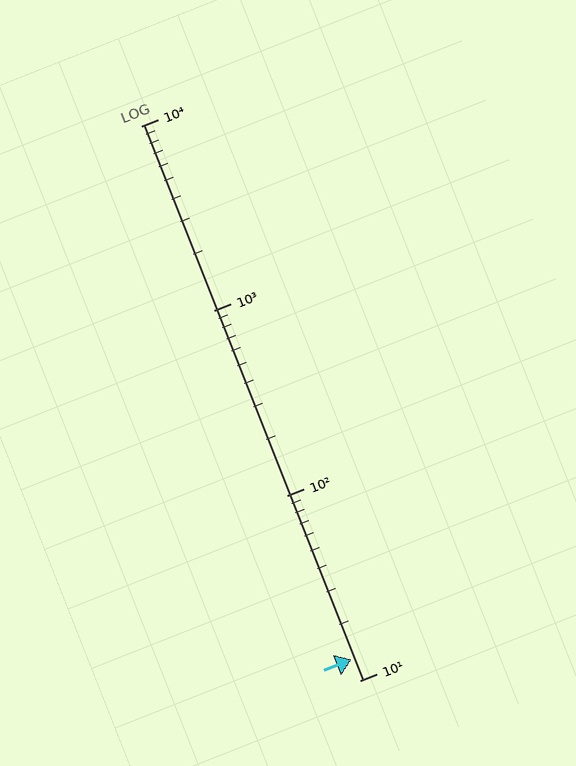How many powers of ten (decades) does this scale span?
The scale spans 3 decades, from 10 to 10000.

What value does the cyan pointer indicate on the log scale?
The pointer indicates approximately 13.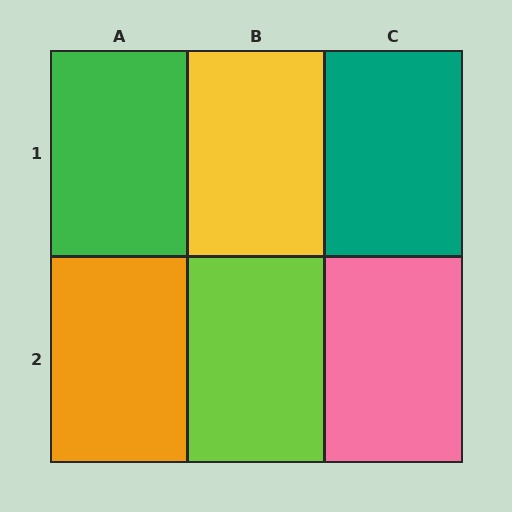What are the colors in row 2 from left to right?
Orange, lime, pink.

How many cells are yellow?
1 cell is yellow.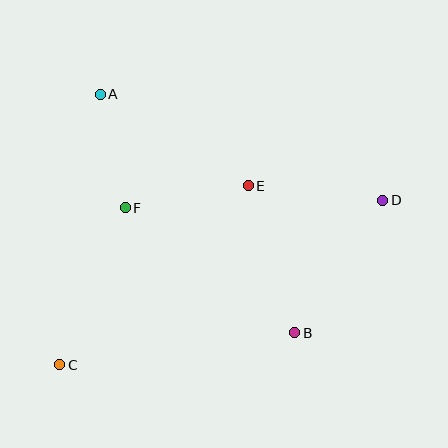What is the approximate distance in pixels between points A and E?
The distance between A and E is approximately 174 pixels.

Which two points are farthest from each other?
Points C and D are farthest from each other.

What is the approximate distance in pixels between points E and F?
The distance between E and F is approximately 125 pixels.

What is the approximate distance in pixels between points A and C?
The distance between A and C is approximately 274 pixels.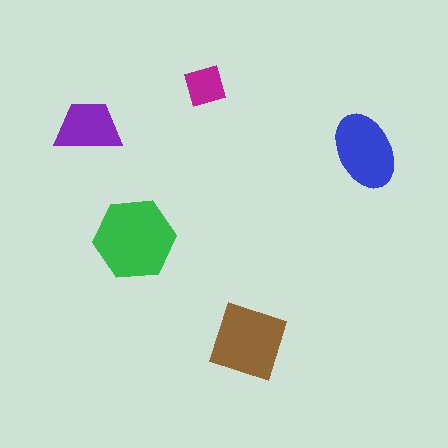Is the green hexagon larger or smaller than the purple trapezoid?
Larger.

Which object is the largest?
The green hexagon.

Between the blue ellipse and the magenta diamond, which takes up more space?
The blue ellipse.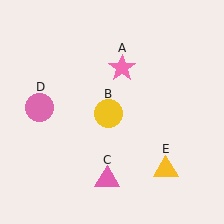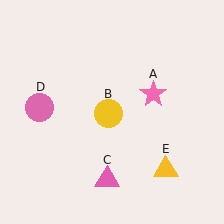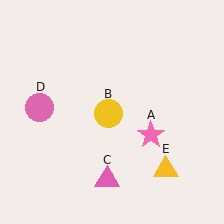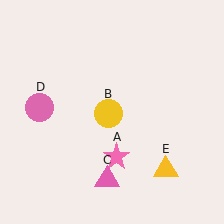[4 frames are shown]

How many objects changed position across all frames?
1 object changed position: pink star (object A).